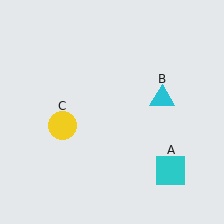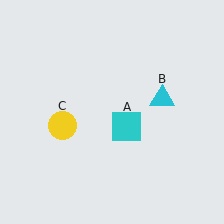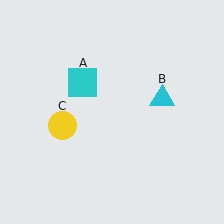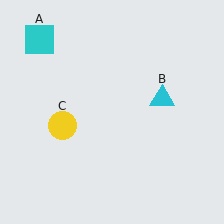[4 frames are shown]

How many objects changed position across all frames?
1 object changed position: cyan square (object A).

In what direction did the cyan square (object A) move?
The cyan square (object A) moved up and to the left.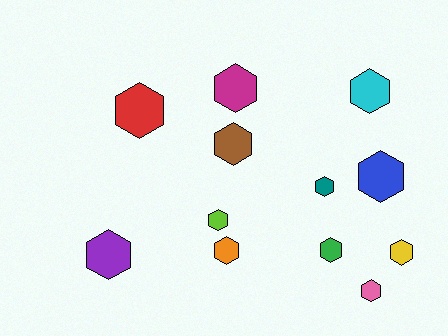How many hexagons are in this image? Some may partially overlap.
There are 12 hexagons.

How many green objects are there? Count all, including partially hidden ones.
There is 1 green object.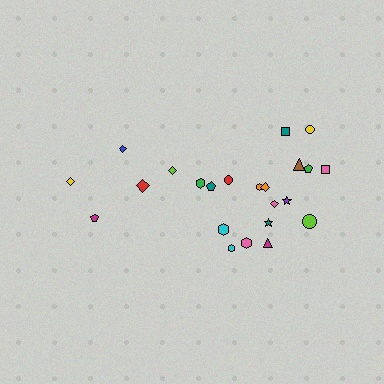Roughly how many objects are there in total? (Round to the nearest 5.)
Roughly 25 objects in total.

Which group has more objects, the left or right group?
The right group.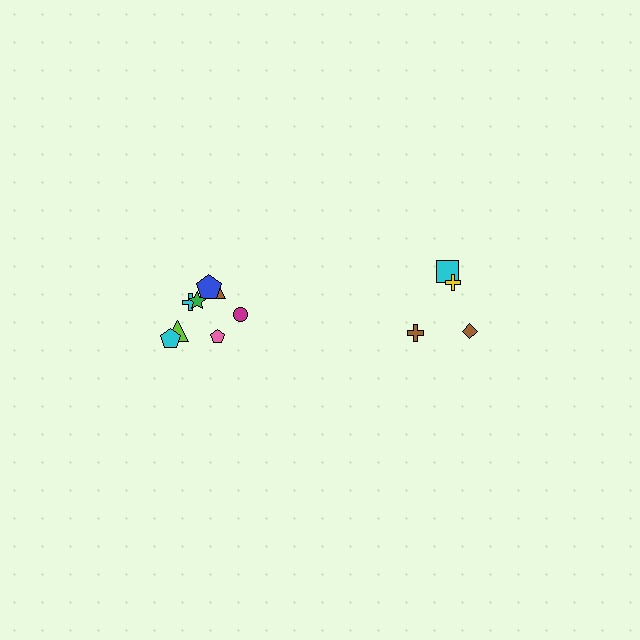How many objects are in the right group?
There are 4 objects.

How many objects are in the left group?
There are 8 objects.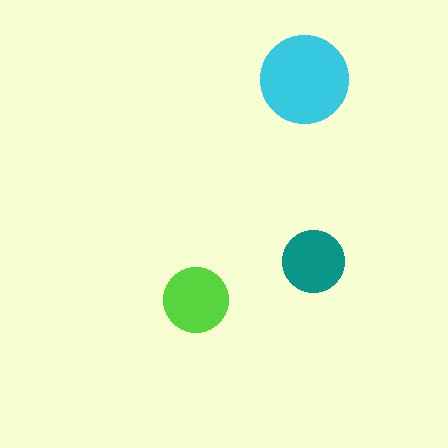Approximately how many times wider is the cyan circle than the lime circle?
About 1.5 times wider.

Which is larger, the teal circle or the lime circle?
The lime one.